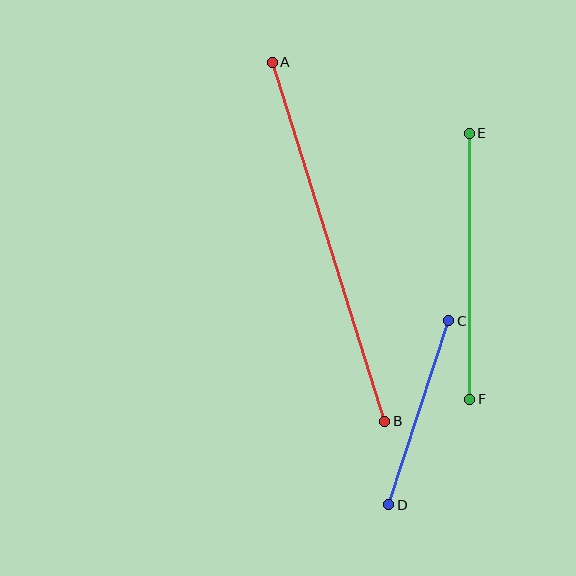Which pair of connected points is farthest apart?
Points A and B are farthest apart.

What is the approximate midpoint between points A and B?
The midpoint is at approximately (328, 242) pixels.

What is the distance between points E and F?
The distance is approximately 266 pixels.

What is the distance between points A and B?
The distance is approximately 376 pixels.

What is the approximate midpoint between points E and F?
The midpoint is at approximately (470, 266) pixels.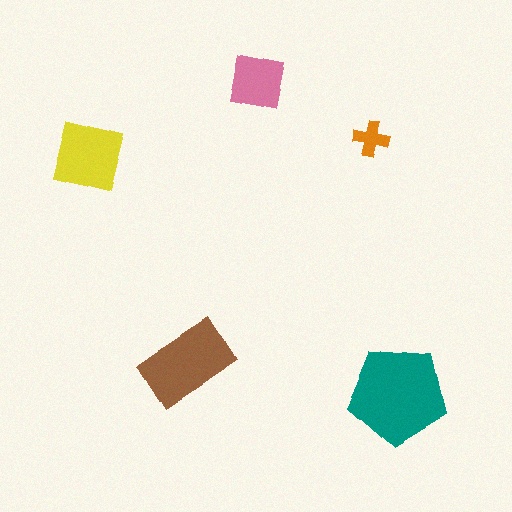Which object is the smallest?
The orange cross.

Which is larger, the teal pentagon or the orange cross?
The teal pentagon.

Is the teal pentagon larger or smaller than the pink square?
Larger.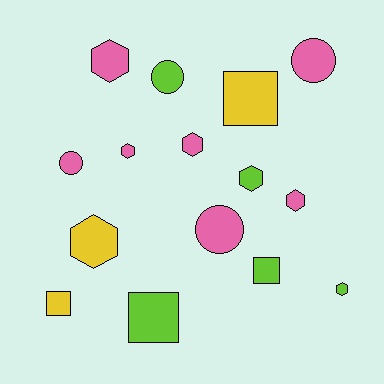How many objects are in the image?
There are 15 objects.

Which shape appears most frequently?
Hexagon, with 7 objects.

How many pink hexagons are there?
There are 4 pink hexagons.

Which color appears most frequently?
Pink, with 7 objects.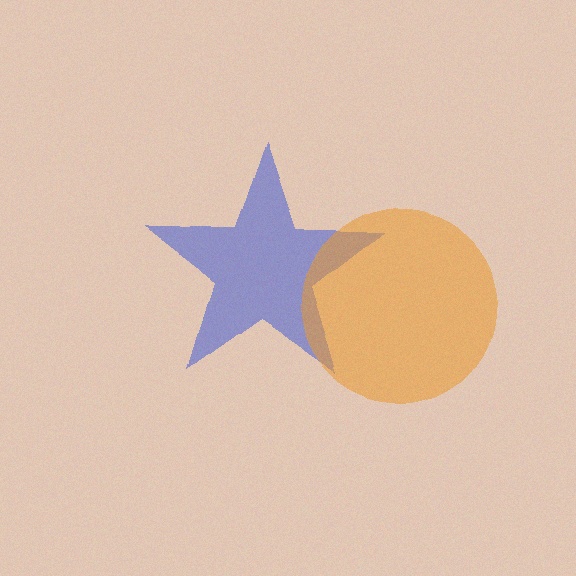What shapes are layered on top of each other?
The layered shapes are: a blue star, an orange circle.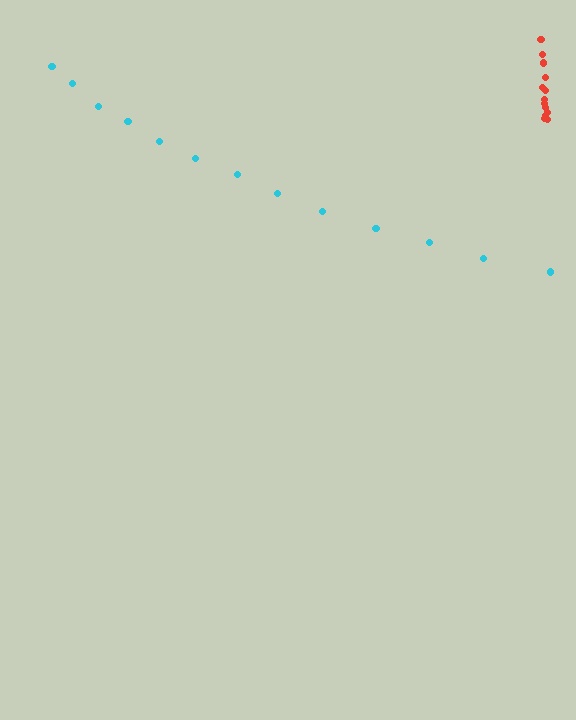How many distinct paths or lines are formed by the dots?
There are 2 distinct paths.